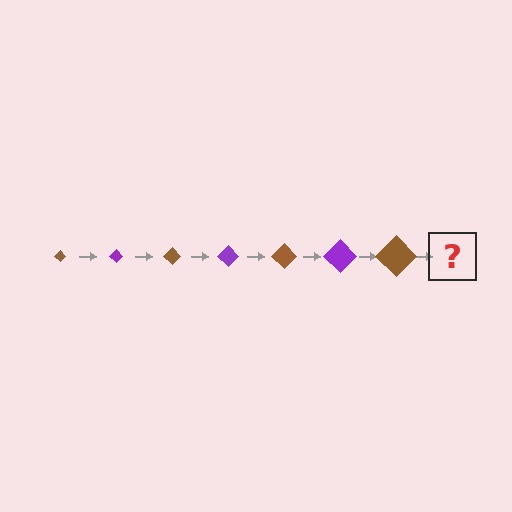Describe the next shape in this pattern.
It should be a purple diamond, larger than the previous one.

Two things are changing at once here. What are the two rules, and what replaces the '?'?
The two rules are that the diamond grows larger each step and the color cycles through brown and purple. The '?' should be a purple diamond, larger than the previous one.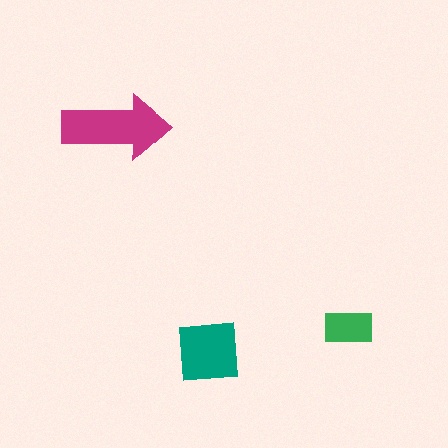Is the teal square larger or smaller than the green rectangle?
Larger.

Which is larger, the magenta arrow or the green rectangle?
The magenta arrow.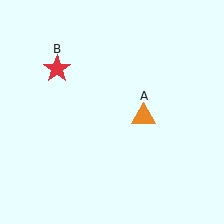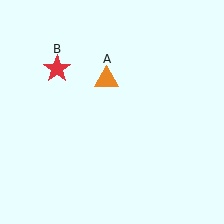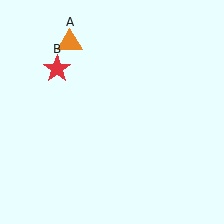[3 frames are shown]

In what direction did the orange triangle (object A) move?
The orange triangle (object A) moved up and to the left.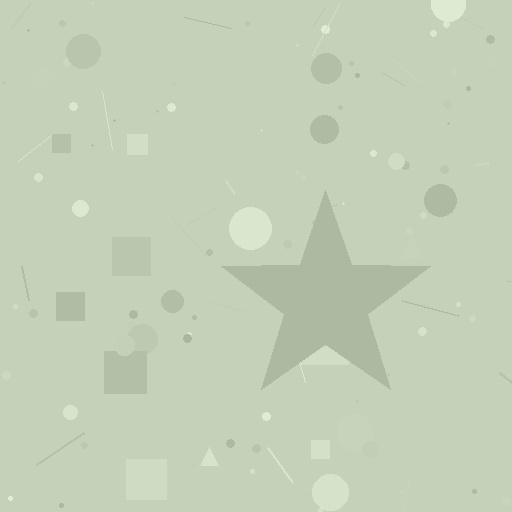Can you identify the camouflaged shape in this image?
The camouflaged shape is a star.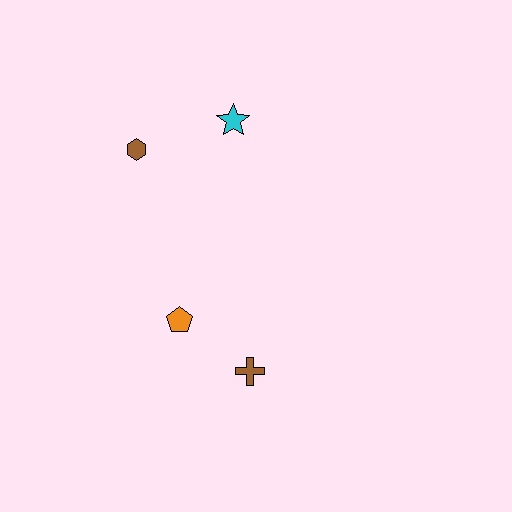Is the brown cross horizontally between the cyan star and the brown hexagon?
No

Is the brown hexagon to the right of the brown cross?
No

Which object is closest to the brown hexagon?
The cyan star is closest to the brown hexagon.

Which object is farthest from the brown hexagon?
The brown cross is farthest from the brown hexagon.